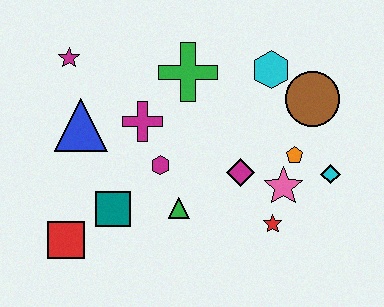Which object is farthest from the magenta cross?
The cyan diamond is farthest from the magenta cross.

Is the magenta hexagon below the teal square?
No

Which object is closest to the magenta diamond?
The pink star is closest to the magenta diamond.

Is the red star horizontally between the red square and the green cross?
No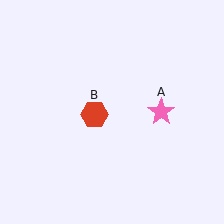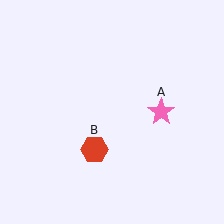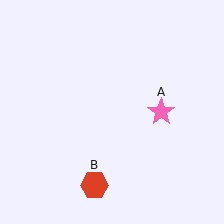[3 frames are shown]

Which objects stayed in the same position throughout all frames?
Pink star (object A) remained stationary.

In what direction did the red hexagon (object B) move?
The red hexagon (object B) moved down.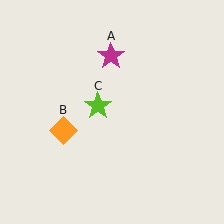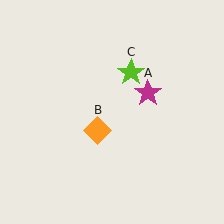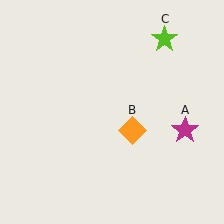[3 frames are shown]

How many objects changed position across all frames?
3 objects changed position: magenta star (object A), orange diamond (object B), lime star (object C).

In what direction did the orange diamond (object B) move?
The orange diamond (object B) moved right.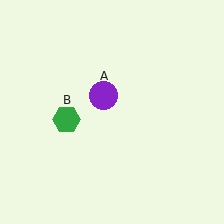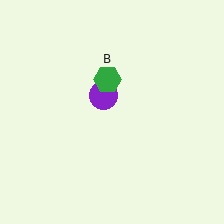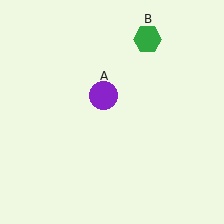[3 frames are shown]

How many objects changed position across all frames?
1 object changed position: green hexagon (object B).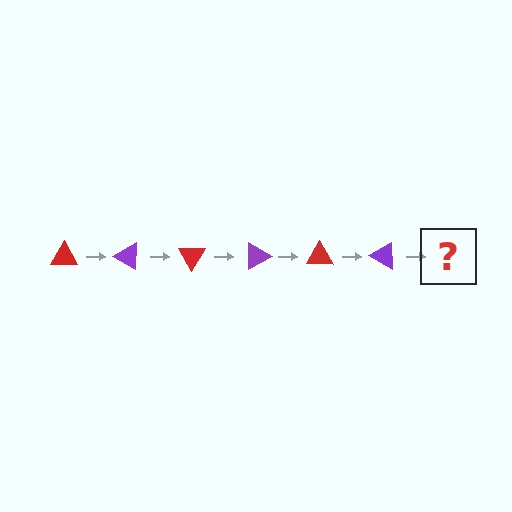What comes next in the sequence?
The next element should be a red triangle, rotated 180 degrees from the start.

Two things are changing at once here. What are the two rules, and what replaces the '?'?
The two rules are that it rotates 30 degrees each step and the color cycles through red and purple. The '?' should be a red triangle, rotated 180 degrees from the start.